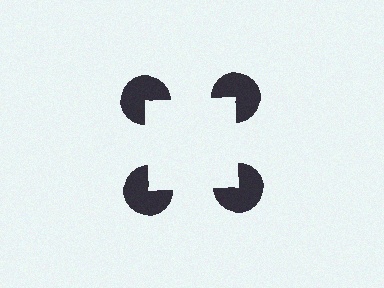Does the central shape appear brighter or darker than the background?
It typically appears slightly brighter than the background, even though no actual brightness change is drawn.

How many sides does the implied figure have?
4 sides.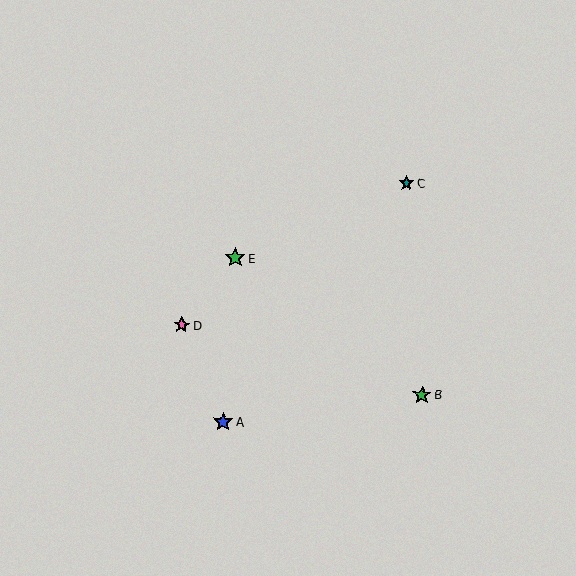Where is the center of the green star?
The center of the green star is at (235, 258).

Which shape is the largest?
The green star (labeled E) is the largest.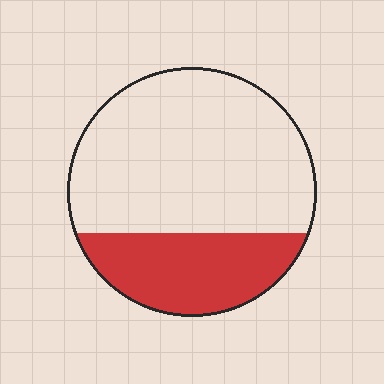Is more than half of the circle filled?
No.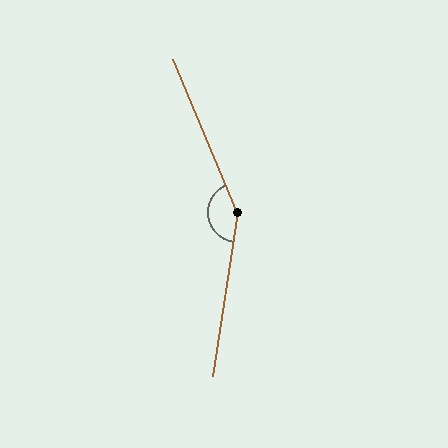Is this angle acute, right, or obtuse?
It is obtuse.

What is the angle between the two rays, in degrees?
Approximately 149 degrees.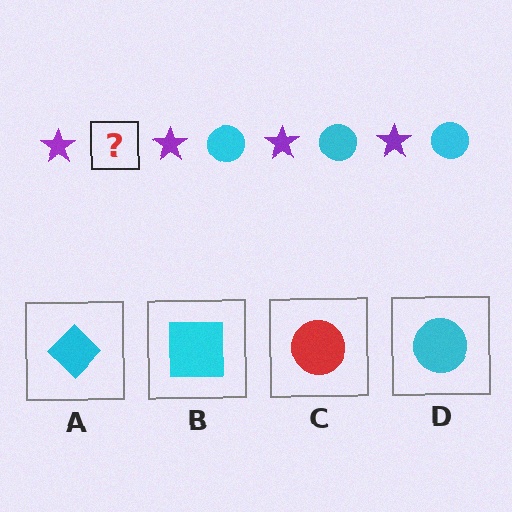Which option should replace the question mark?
Option D.